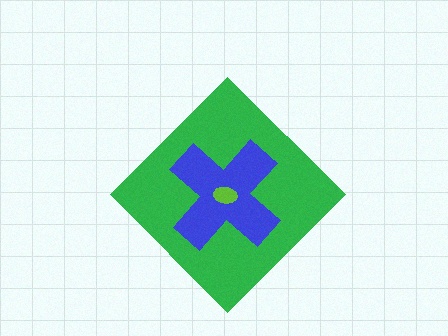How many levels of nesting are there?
3.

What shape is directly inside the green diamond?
The blue cross.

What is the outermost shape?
The green diamond.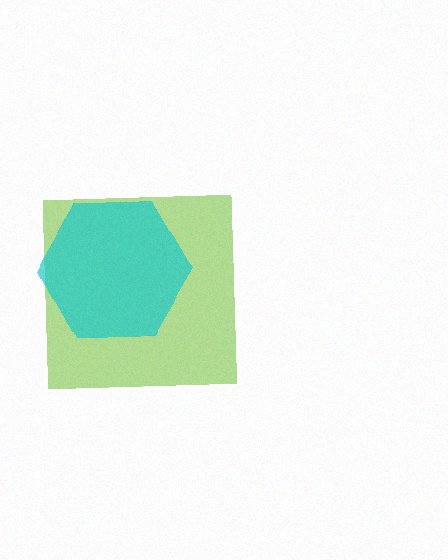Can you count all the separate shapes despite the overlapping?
Yes, there are 2 separate shapes.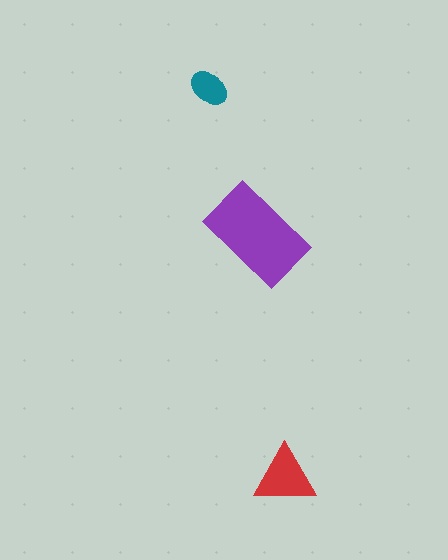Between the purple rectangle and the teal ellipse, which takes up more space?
The purple rectangle.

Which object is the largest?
The purple rectangle.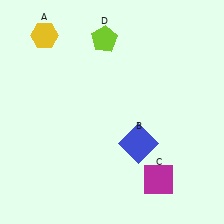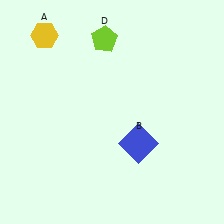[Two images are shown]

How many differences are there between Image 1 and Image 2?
There is 1 difference between the two images.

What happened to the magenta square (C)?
The magenta square (C) was removed in Image 2. It was in the bottom-right area of Image 1.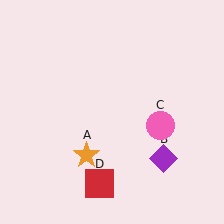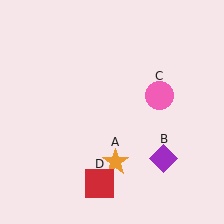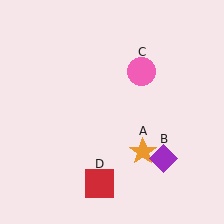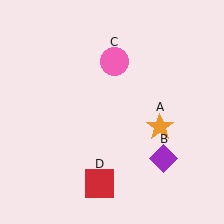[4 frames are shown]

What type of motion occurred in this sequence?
The orange star (object A), pink circle (object C) rotated counterclockwise around the center of the scene.